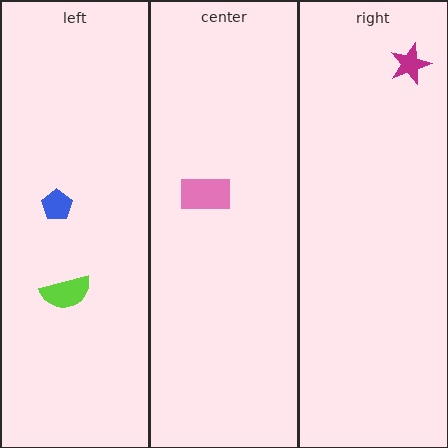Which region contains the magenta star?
The right region.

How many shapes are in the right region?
1.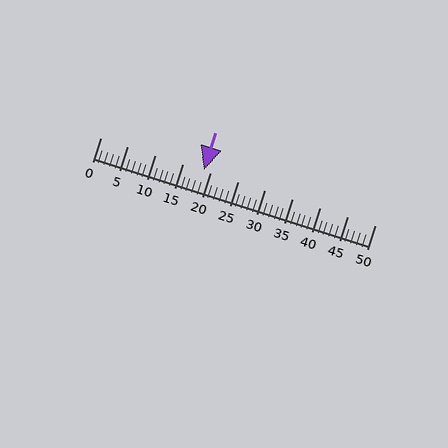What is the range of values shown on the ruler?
The ruler shows values from 0 to 50.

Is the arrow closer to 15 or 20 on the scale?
The arrow is closer to 20.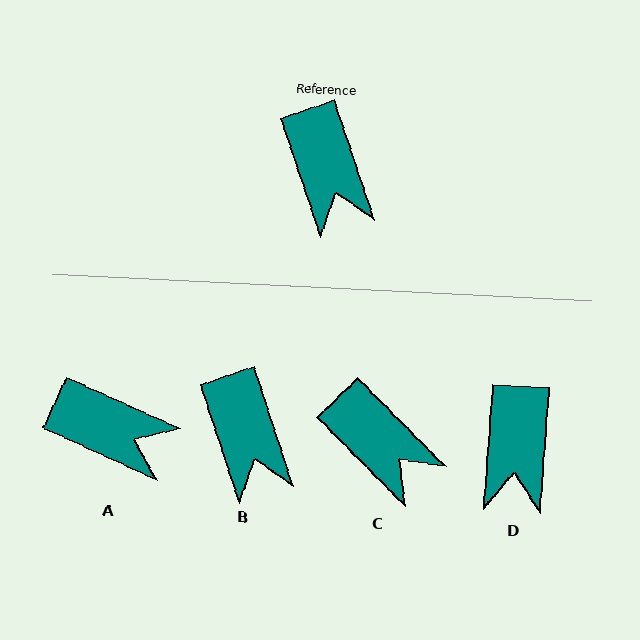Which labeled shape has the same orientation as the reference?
B.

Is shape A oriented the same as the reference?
No, it is off by about 47 degrees.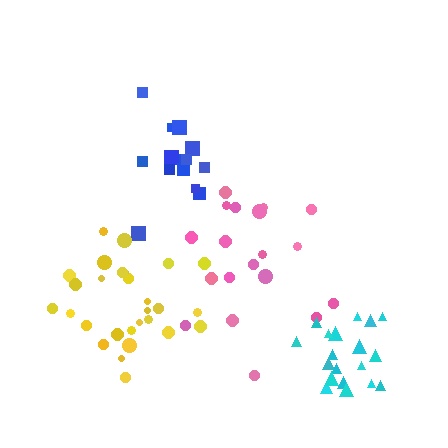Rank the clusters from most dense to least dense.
cyan, blue, yellow, pink.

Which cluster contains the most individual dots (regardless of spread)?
Yellow (28).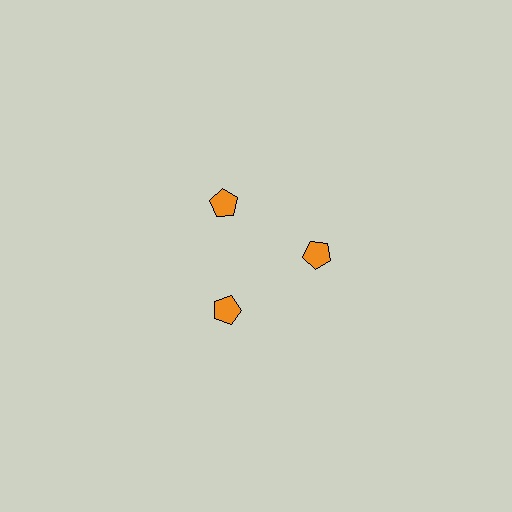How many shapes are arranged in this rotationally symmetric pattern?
There are 3 shapes, arranged in 3 groups of 1.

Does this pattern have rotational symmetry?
Yes, this pattern has 3-fold rotational symmetry. It looks the same after rotating 120 degrees around the center.